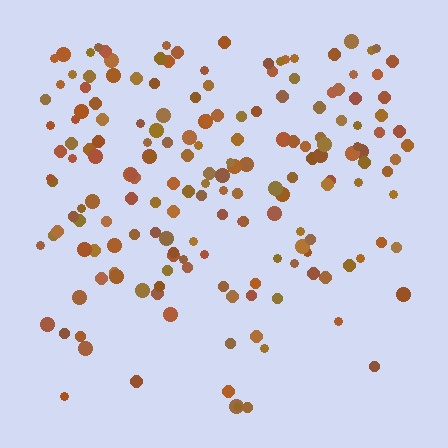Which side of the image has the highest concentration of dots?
The top.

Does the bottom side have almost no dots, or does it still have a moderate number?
Still a moderate number, just noticeably fewer than the top.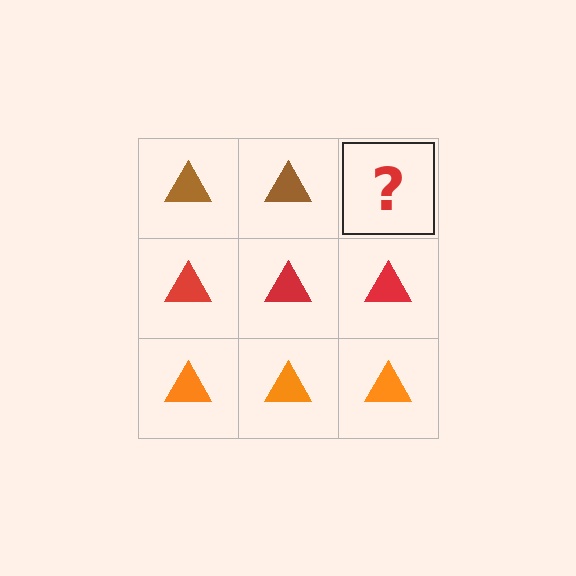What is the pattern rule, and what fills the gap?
The rule is that each row has a consistent color. The gap should be filled with a brown triangle.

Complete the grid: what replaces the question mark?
The question mark should be replaced with a brown triangle.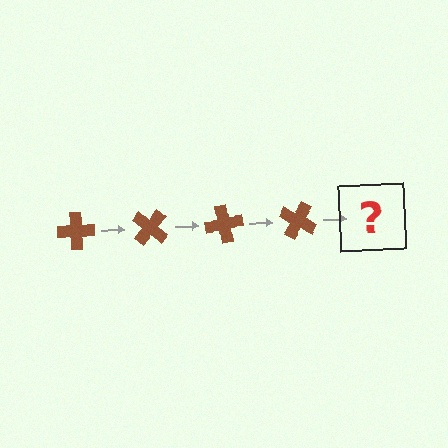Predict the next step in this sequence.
The next step is a brown cross rotated 160 degrees.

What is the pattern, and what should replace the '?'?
The pattern is that the cross rotates 40 degrees each step. The '?' should be a brown cross rotated 160 degrees.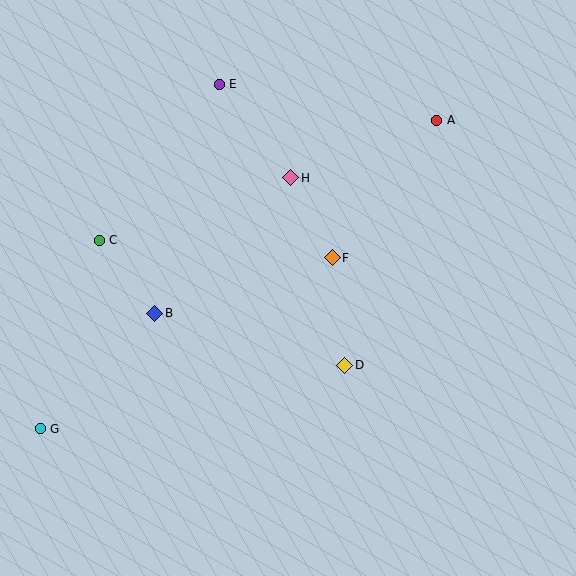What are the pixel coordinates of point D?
Point D is at (345, 365).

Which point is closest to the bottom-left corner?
Point G is closest to the bottom-left corner.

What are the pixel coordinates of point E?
Point E is at (219, 84).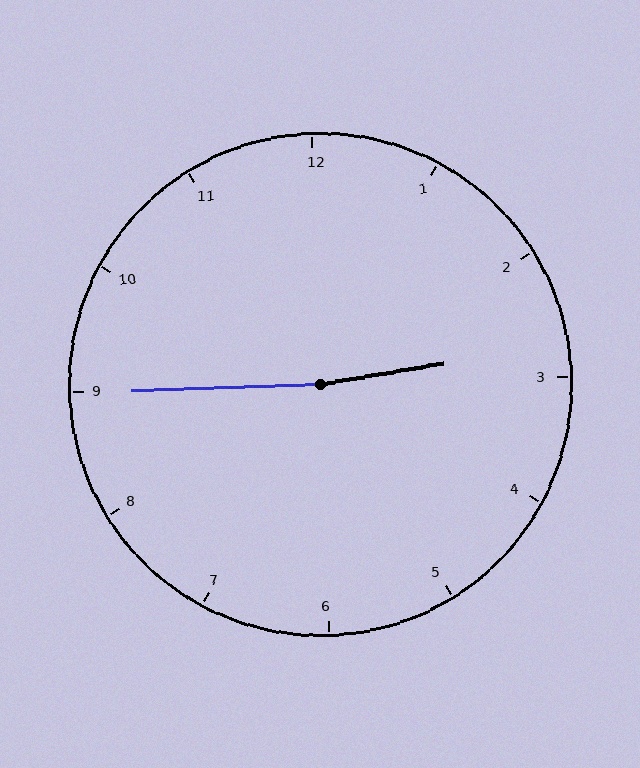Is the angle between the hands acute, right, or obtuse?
It is obtuse.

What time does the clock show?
2:45.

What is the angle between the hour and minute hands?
Approximately 172 degrees.